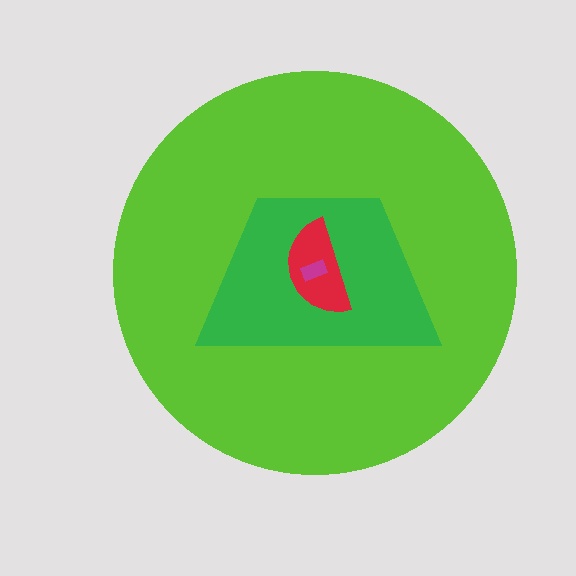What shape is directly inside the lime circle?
The green trapezoid.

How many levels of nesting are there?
4.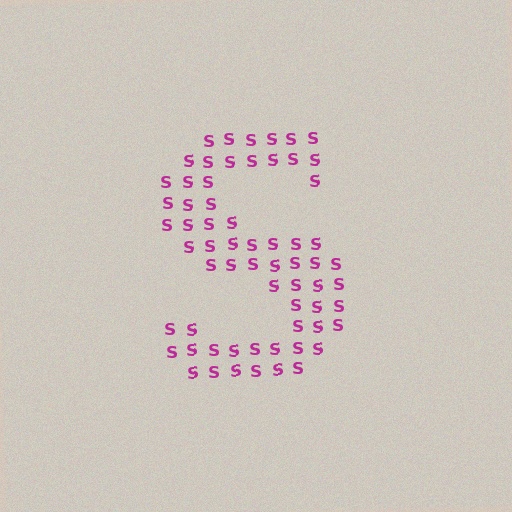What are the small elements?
The small elements are letter S's.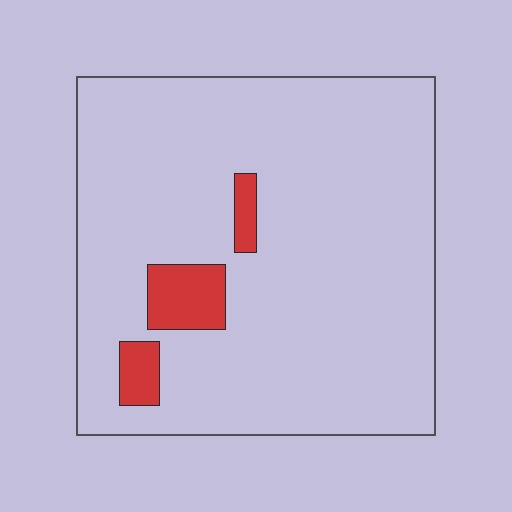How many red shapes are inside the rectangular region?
3.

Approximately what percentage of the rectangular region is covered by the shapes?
Approximately 5%.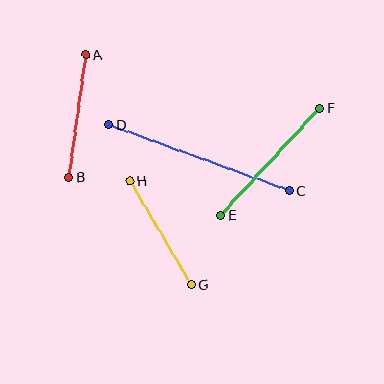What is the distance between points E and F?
The distance is approximately 146 pixels.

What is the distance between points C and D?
The distance is approximately 192 pixels.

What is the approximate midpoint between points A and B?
The midpoint is at approximately (78, 116) pixels.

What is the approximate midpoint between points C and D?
The midpoint is at approximately (199, 158) pixels.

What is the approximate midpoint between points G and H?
The midpoint is at approximately (160, 233) pixels.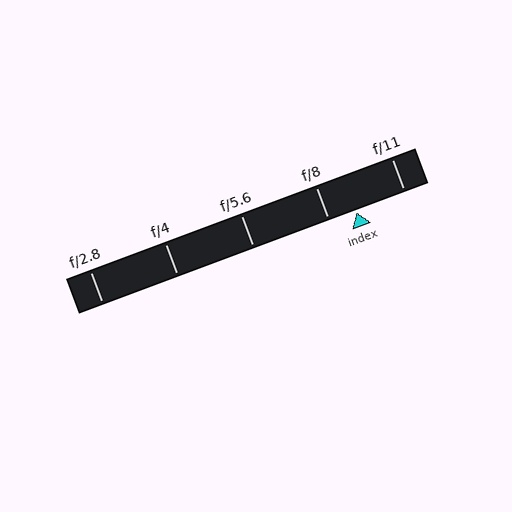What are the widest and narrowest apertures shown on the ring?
The widest aperture shown is f/2.8 and the narrowest is f/11.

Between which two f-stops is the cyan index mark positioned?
The index mark is between f/8 and f/11.